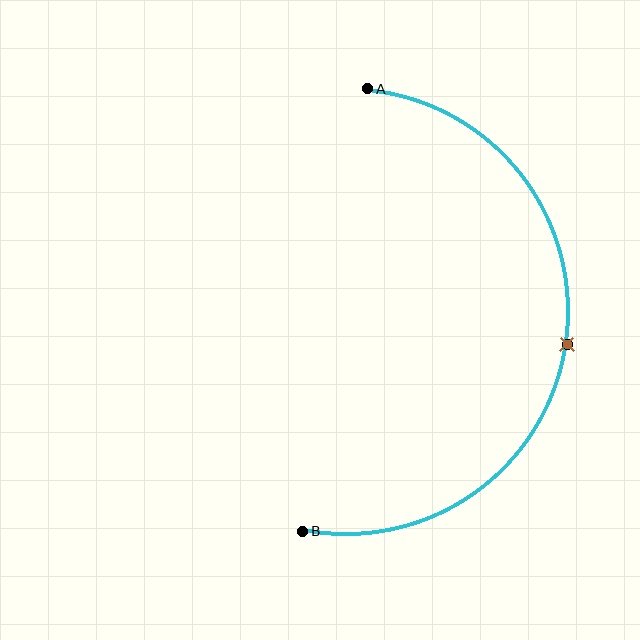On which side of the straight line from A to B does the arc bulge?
The arc bulges to the right of the straight line connecting A and B.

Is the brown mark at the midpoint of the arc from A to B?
Yes. The brown mark lies on the arc at equal arc-length from both A and B — it is the arc midpoint.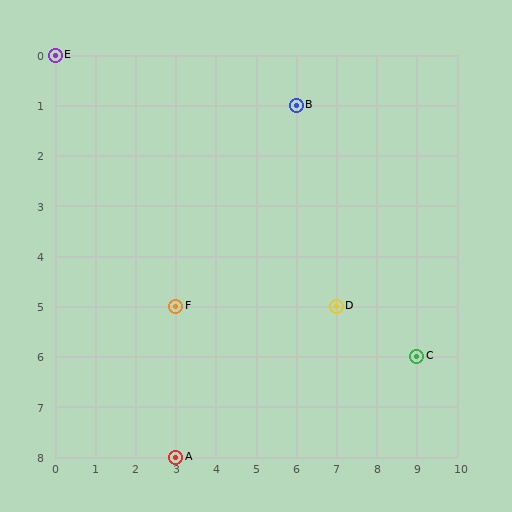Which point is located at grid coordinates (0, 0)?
Point E is at (0, 0).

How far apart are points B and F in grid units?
Points B and F are 3 columns and 4 rows apart (about 5.0 grid units diagonally).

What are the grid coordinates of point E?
Point E is at grid coordinates (0, 0).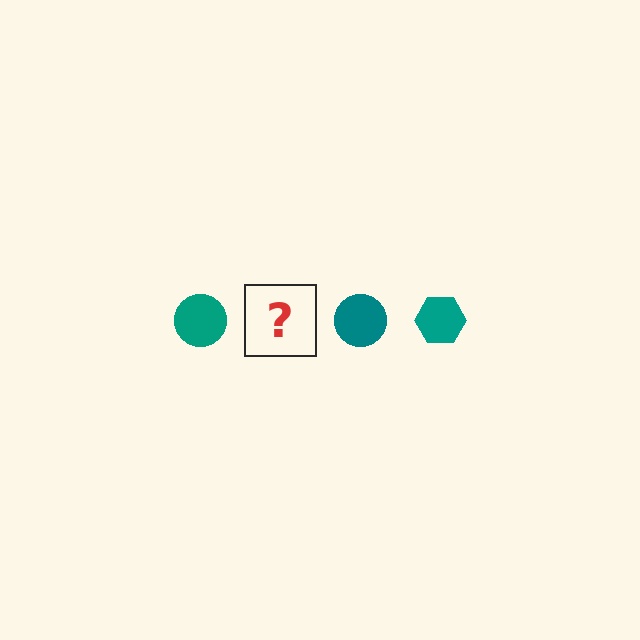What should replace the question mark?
The question mark should be replaced with a teal hexagon.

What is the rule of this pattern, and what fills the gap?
The rule is that the pattern cycles through circle, hexagon shapes in teal. The gap should be filled with a teal hexagon.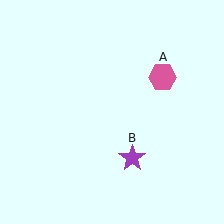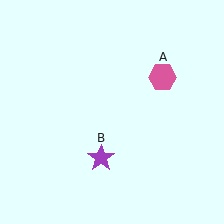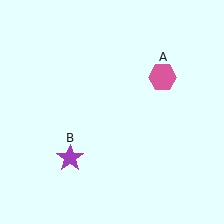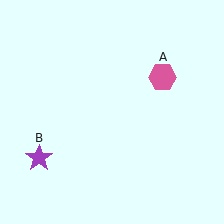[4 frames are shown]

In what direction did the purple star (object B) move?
The purple star (object B) moved left.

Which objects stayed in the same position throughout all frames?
Pink hexagon (object A) remained stationary.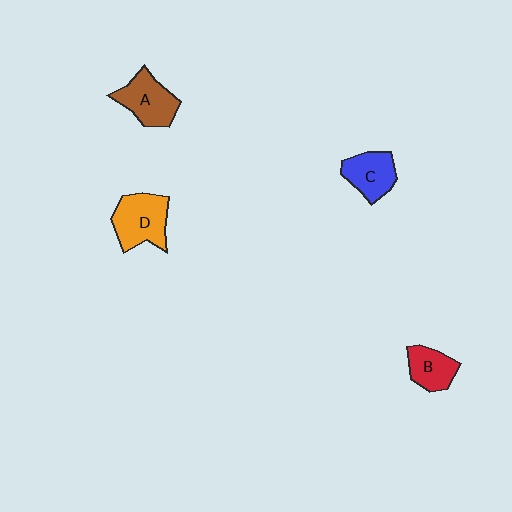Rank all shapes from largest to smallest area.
From largest to smallest: D (orange), A (brown), C (blue), B (red).